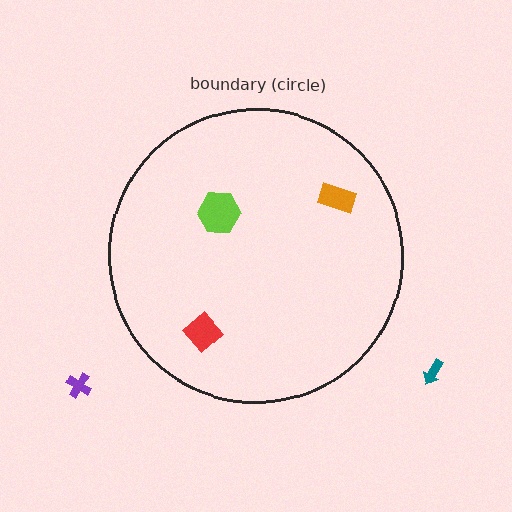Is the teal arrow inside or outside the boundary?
Outside.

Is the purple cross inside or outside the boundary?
Outside.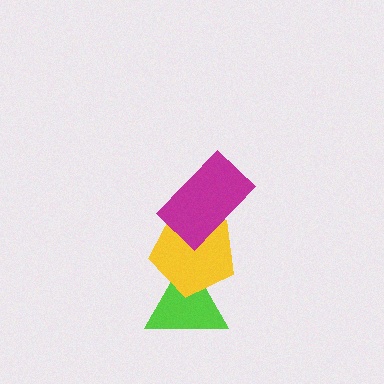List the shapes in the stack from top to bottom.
From top to bottom: the magenta rectangle, the yellow pentagon, the lime triangle.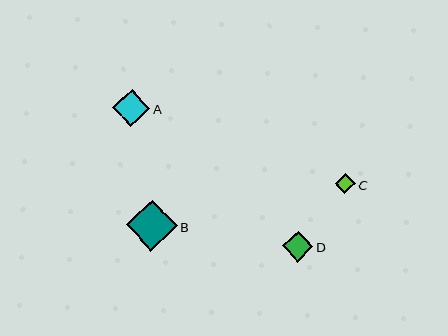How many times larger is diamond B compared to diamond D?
Diamond B is approximately 1.7 times the size of diamond D.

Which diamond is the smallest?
Diamond C is the smallest with a size of approximately 20 pixels.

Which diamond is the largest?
Diamond B is the largest with a size of approximately 51 pixels.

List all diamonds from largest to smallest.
From largest to smallest: B, A, D, C.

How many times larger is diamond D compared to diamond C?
Diamond D is approximately 1.5 times the size of diamond C.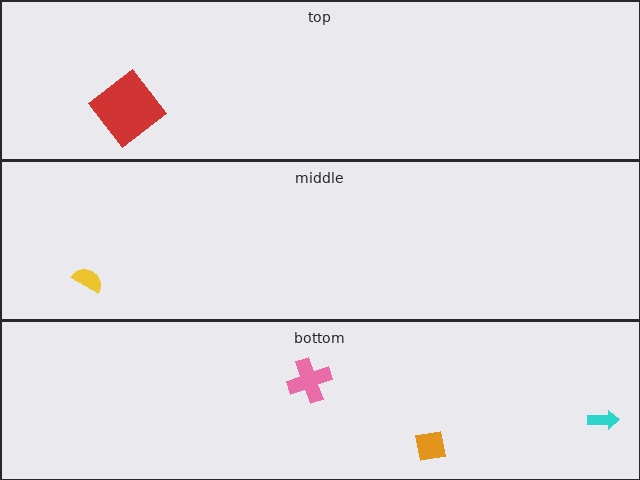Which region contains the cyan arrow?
The bottom region.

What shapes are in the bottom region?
The pink cross, the orange square, the cyan arrow.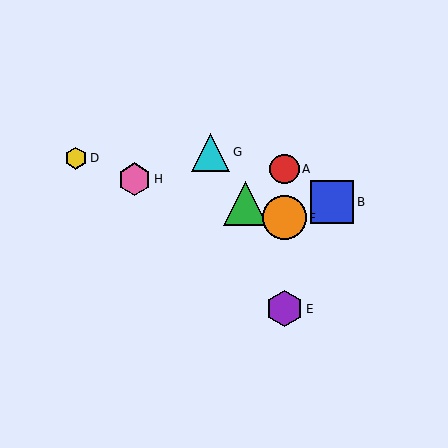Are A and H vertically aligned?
No, A is at x≈284 and H is at x≈135.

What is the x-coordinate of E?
Object E is at x≈284.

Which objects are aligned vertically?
Objects A, E, F are aligned vertically.